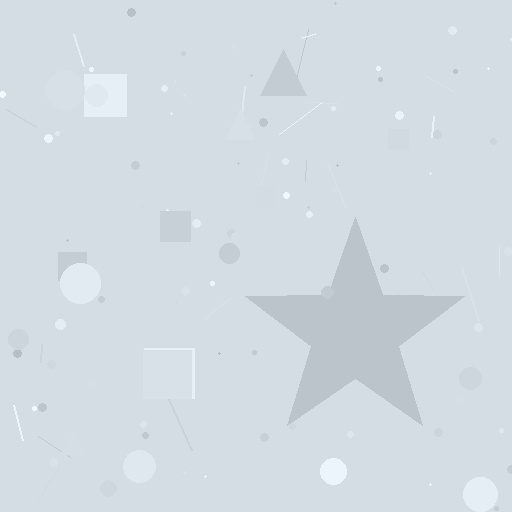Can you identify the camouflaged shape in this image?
The camouflaged shape is a star.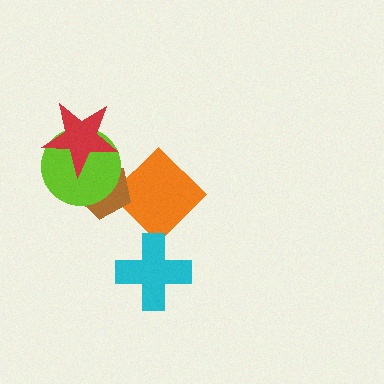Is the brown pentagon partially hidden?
Yes, it is partially covered by another shape.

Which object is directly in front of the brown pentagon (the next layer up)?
The lime circle is directly in front of the brown pentagon.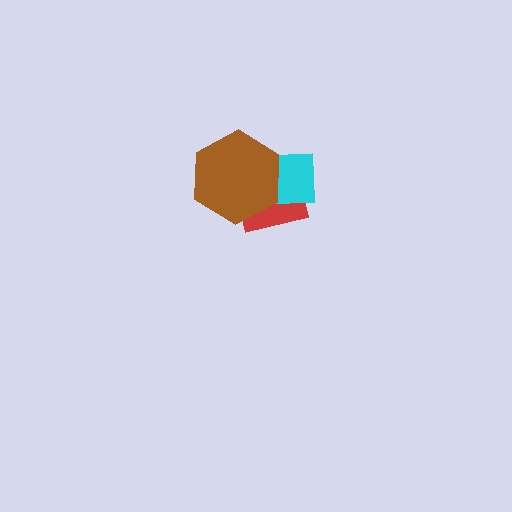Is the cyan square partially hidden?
Yes, it is partially covered by another shape.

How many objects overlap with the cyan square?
2 objects overlap with the cyan square.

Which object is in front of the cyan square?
The brown hexagon is in front of the cyan square.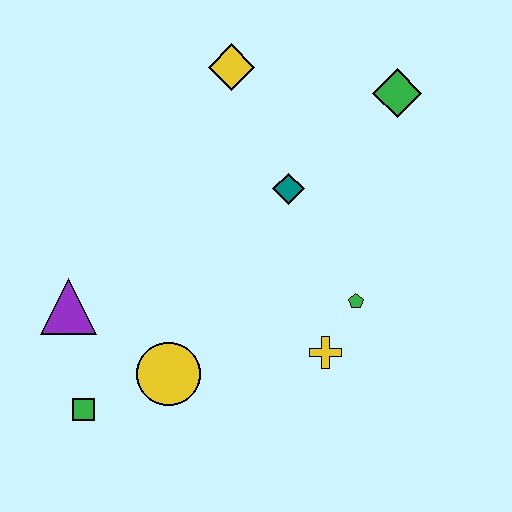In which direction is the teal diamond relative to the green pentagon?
The teal diamond is above the green pentagon.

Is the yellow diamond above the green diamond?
Yes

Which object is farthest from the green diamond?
The green square is farthest from the green diamond.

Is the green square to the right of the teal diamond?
No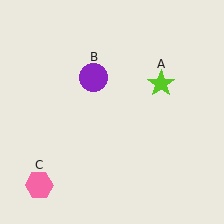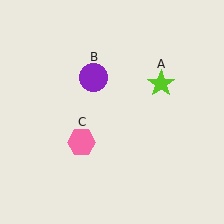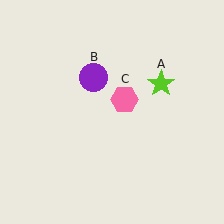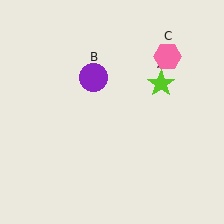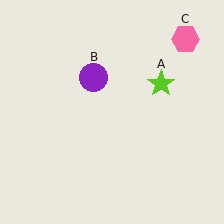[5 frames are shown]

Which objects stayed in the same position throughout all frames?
Lime star (object A) and purple circle (object B) remained stationary.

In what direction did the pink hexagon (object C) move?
The pink hexagon (object C) moved up and to the right.